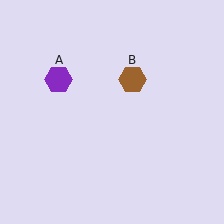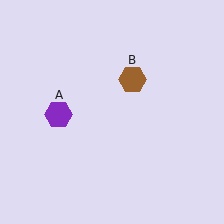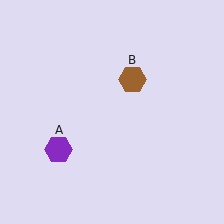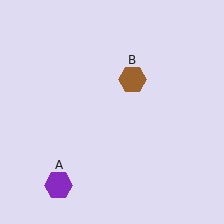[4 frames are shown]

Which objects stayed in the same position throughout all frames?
Brown hexagon (object B) remained stationary.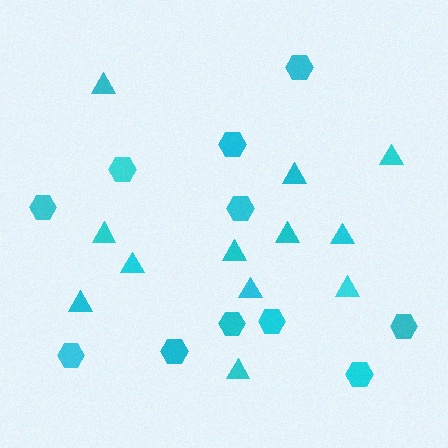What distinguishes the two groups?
There are 2 groups: one group of triangles (12) and one group of hexagons (11).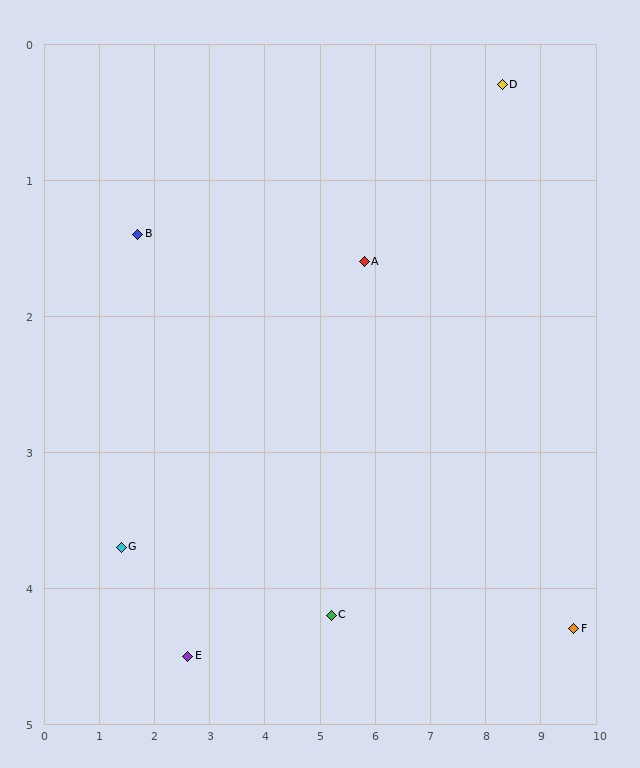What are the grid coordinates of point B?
Point B is at approximately (1.7, 1.4).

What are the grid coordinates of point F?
Point F is at approximately (9.6, 4.3).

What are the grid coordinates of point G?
Point G is at approximately (1.4, 3.7).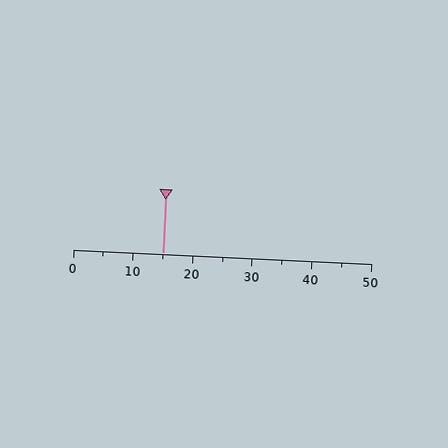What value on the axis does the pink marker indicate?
The marker indicates approximately 15.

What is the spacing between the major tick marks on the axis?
The major ticks are spaced 10 apart.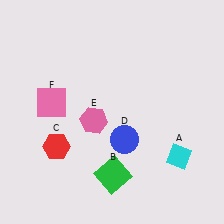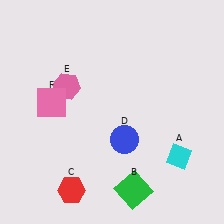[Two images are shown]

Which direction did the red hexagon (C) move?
The red hexagon (C) moved down.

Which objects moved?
The objects that moved are: the green square (B), the red hexagon (C), the pink hexagon (E).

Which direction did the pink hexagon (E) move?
The pink hexagon (E) moved up.